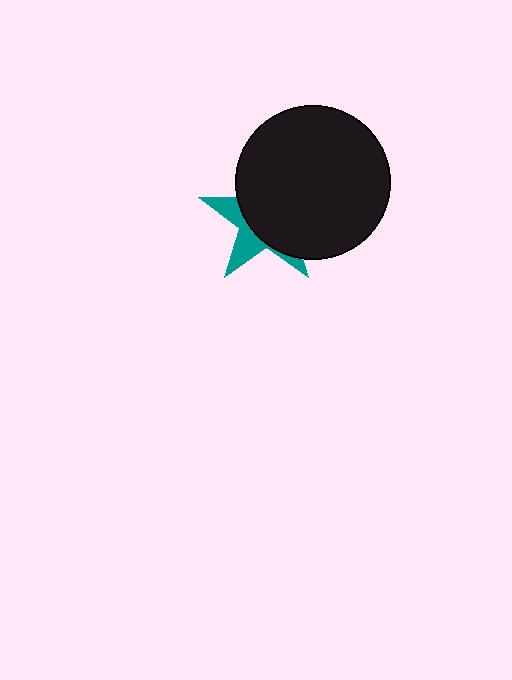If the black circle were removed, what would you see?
You would see the complete teal star.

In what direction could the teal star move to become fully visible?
The teal star could move toward the lower-left. That would shift it out from behind the black circle entirely.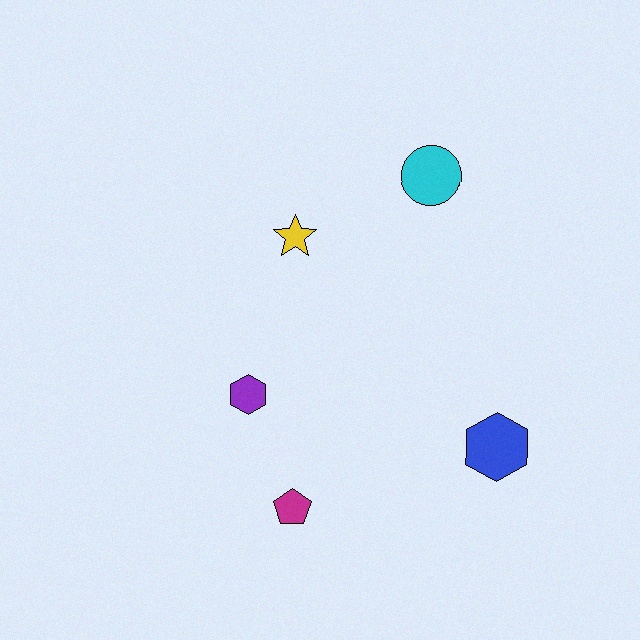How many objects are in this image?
There are 5 objects.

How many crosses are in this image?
There are no crosses.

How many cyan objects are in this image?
There is 1 cyan object.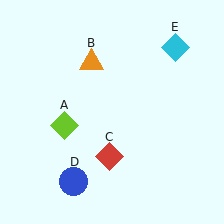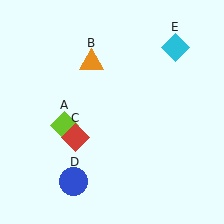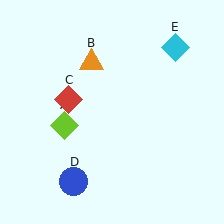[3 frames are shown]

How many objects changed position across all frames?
1 object changed position: red diamond (object C).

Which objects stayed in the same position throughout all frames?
Lime diamond (object A) and orange triangle (object B) and blue circle (object D) and cyan diamond (object E) remained stationary.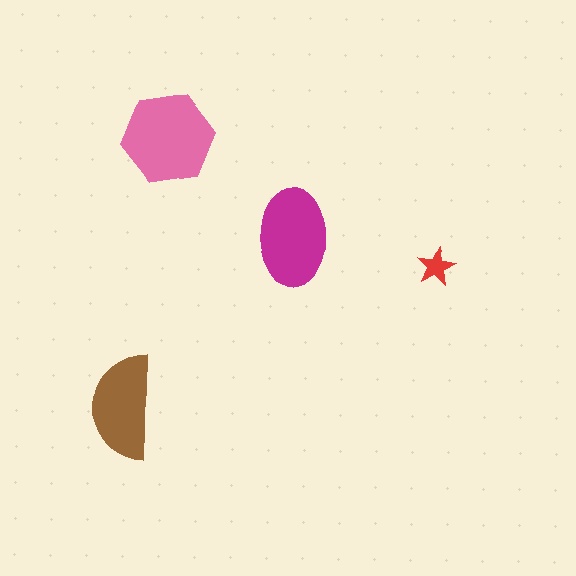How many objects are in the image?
There are 4 objects in the image.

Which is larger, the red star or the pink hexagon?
The pink hexagon.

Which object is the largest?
The pink hexagon.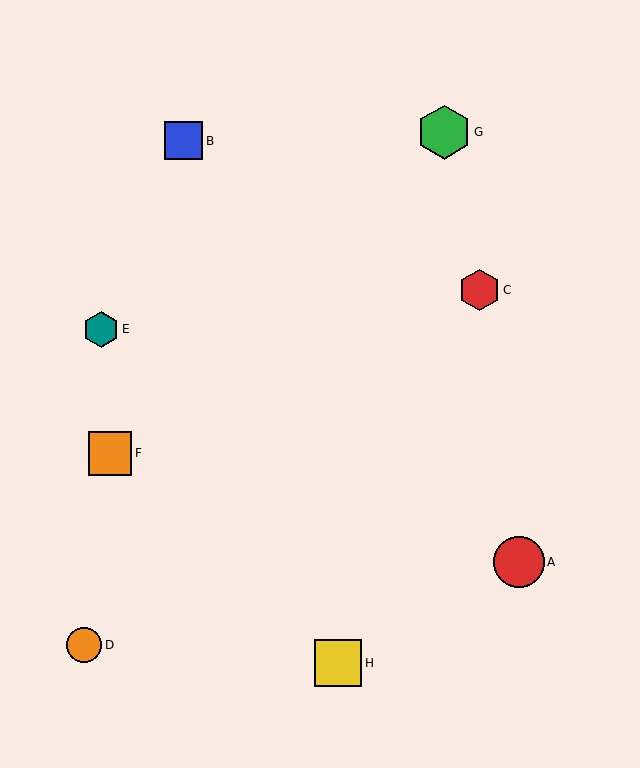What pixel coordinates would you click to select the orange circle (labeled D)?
Click at (84, 645) to select the orange circle D.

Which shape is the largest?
The green hexagon (labeled G) is the largest.